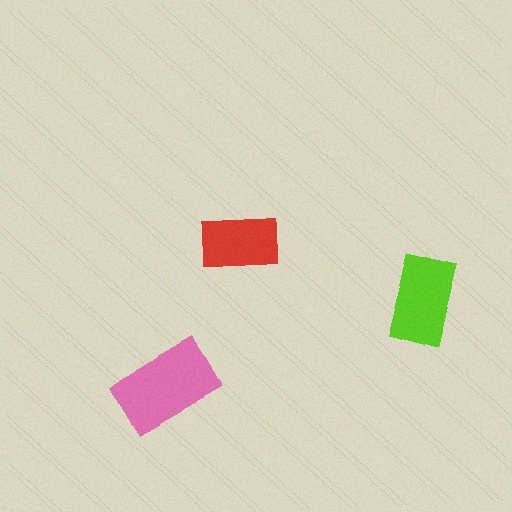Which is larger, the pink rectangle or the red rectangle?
The pink one.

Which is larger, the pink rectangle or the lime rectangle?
The pink one.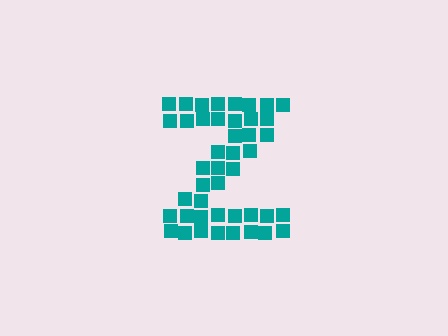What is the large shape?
The large shape is the letter Z.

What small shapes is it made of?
It is made of small squares.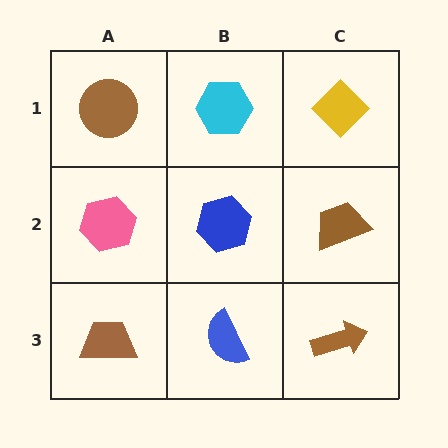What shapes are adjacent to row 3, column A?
A pink hexagon (row 2, column A), a blue semicircle (row 3, column B).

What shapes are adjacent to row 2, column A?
A brown circle (row 1, column A), a brown trapezoid (row 3, column A), a blue hexagon (row 2, column B).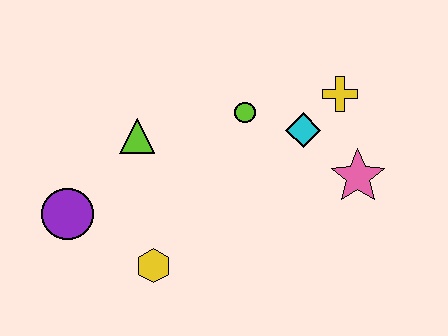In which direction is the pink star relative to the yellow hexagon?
The pink star is to the right of the yellow hexagon.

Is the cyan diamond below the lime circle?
Yes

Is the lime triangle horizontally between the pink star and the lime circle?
No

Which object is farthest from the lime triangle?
The pink star is farthest from the lime triangle.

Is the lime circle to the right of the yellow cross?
No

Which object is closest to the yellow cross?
The cyan diamond is closest to the yellow cross.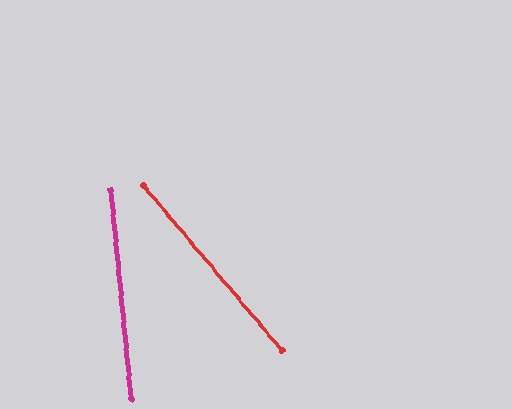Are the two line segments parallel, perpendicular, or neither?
Neither parallel nor perpendicular — they differ by about 35°.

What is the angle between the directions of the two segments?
Approximately 35 degrees.